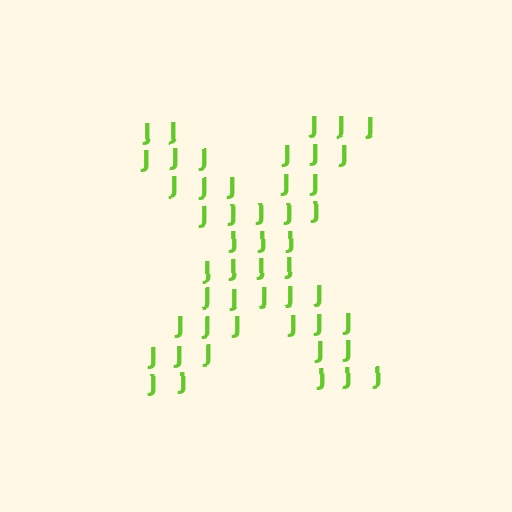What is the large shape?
The large shape is the letter X.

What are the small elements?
The small elements are letter J's.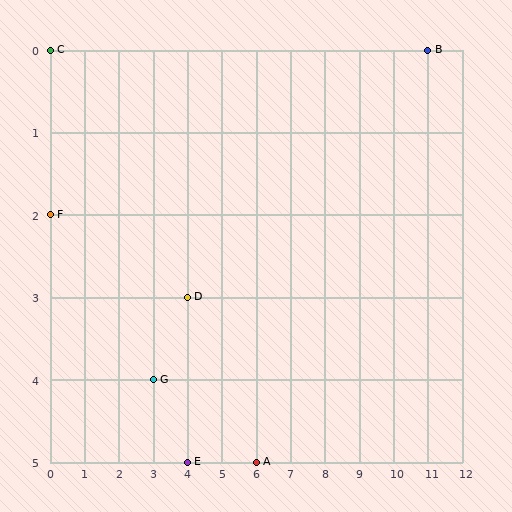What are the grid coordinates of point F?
Point F is at grid coordinates (0, 2).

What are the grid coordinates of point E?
Point E is at grid coordinates (4, 5).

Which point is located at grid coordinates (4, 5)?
Point E is at (4, 5).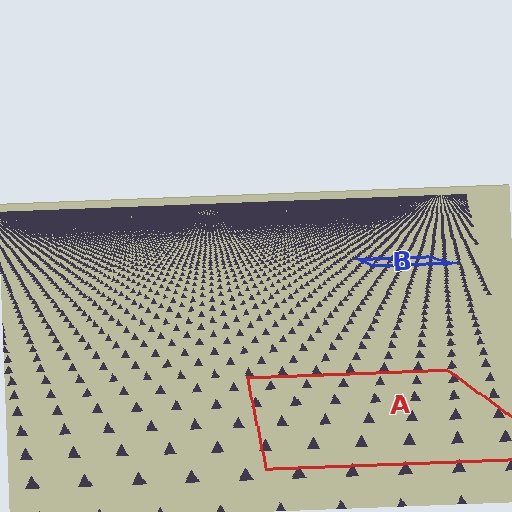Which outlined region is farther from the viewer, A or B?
Region B is farther from the viewer — the texture elements inside it appear smaller and more densely packed.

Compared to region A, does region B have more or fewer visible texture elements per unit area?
Region B has more texture elements per unit area — they are packed more densely because it is farther away.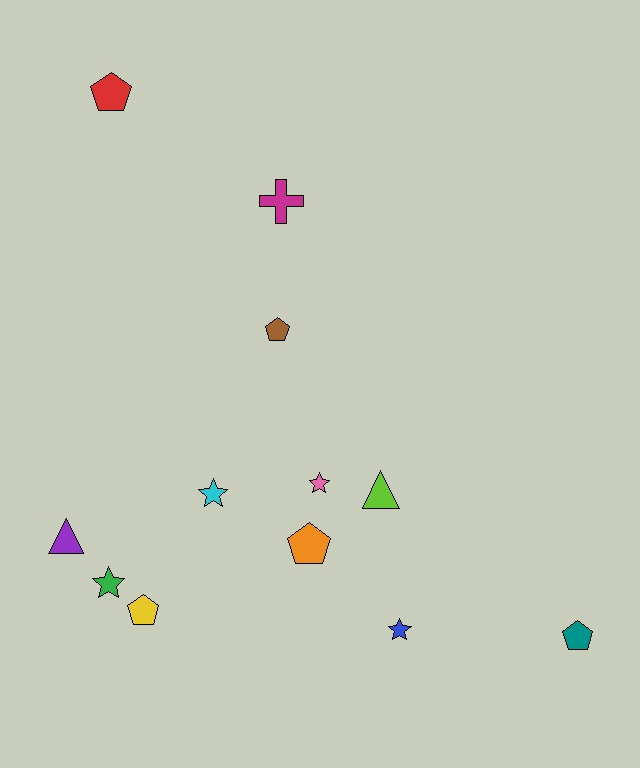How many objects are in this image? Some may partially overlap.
There are 12 objects.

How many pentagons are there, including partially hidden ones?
There are 5 pentagons.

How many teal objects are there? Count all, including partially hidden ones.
There is 1 teal object.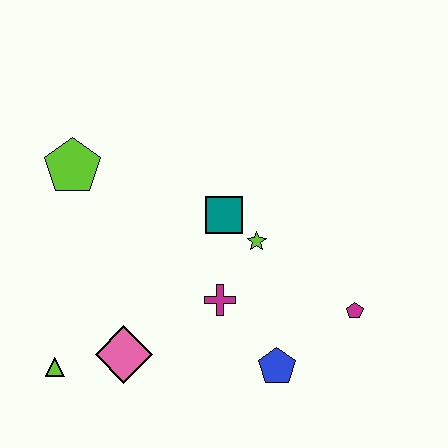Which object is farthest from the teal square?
The lime triangle is farthest from the teal square.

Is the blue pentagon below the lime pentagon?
Yes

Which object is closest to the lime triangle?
The pink diamond is closest to the lime triangle.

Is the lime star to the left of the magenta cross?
No